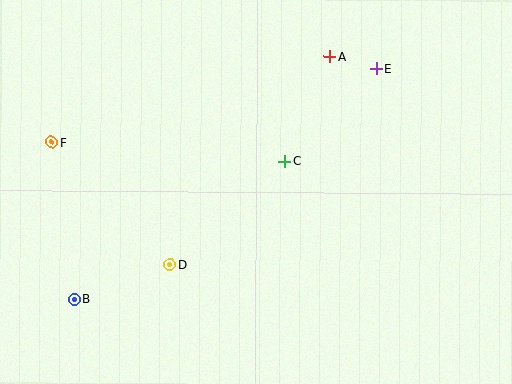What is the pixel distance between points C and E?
The distance between C and E is 130 pixels.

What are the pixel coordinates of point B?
Point B is at (74, 299).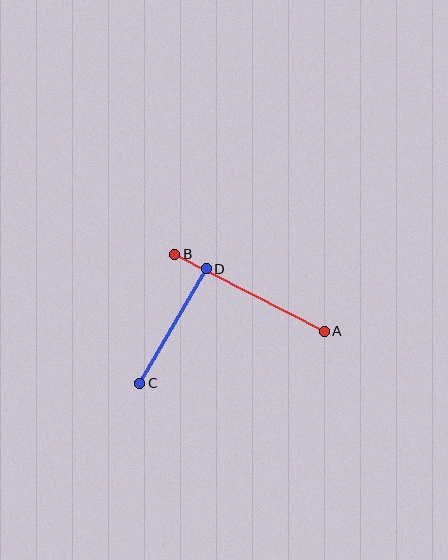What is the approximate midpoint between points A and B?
The midpoint is at approximately (250, 293) pixels.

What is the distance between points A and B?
The distance is approximately 168 pixels.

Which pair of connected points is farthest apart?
Points A and B are farthest apart.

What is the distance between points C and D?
The distance is approximately 132 pixels.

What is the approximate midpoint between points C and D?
The midpoint is at approximately (173, 326) pixels.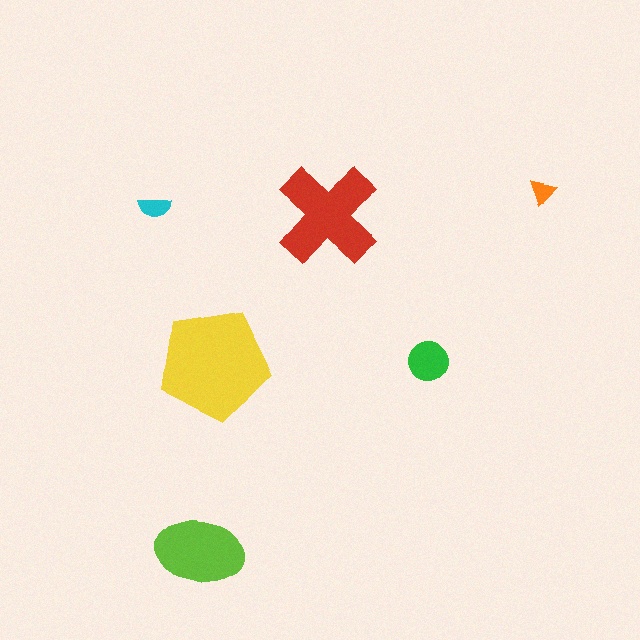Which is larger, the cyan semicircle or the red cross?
The red cross.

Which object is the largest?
The yellow pentagon.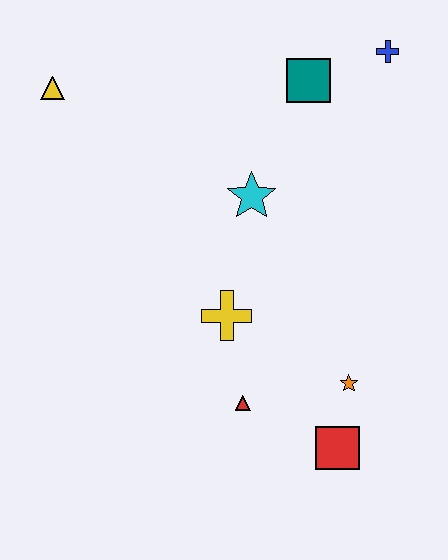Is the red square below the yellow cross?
Yes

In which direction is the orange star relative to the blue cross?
The orange star is below the blue cross.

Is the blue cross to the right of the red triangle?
Yes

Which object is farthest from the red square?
The yellow triangle is farthest from the red square.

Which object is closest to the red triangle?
The yellow cross is closest to the red triangle.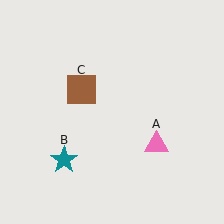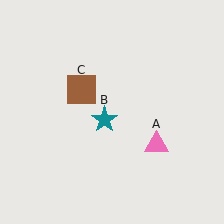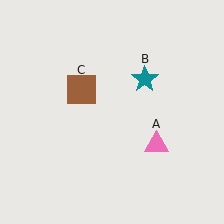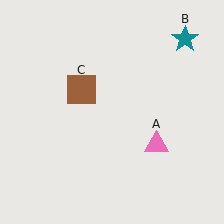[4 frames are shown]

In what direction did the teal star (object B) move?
The teal star (object B) moved up and to the right.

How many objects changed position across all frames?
1 object changed position: teal star (object B).